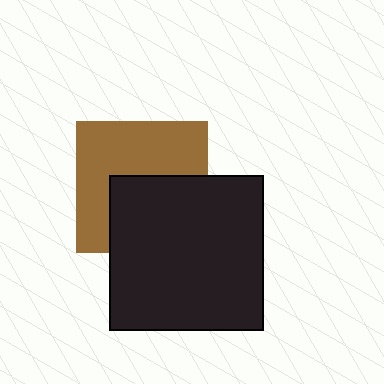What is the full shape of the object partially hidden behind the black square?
The partially hidden object is a brown square.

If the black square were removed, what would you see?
You would see the complete brown square.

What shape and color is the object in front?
The object in front is a black square.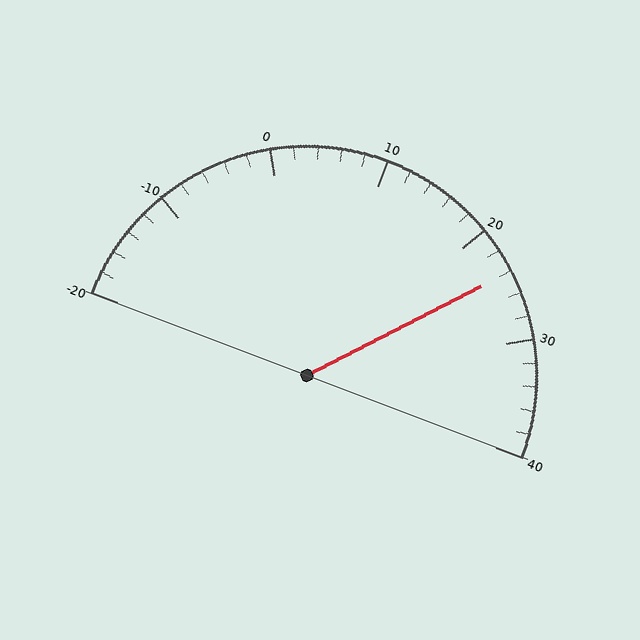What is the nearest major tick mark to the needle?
The nearest major tick mark is 20.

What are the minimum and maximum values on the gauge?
The gauge ranges from -20 to 40.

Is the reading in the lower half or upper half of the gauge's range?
The reading is in the upper half of the range (-20 to 40).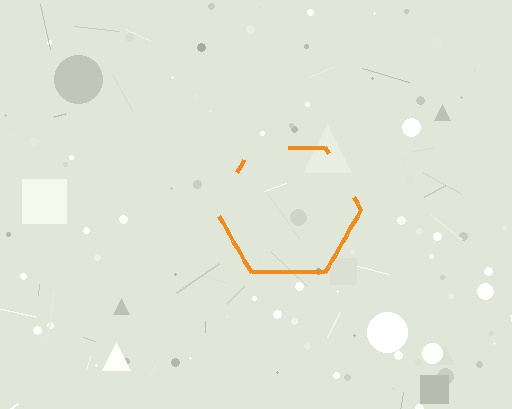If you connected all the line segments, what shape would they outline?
They would outline a hexagon.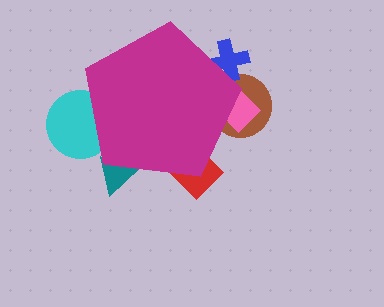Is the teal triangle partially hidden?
Yes, the teal triangle is partially hidden behind the magenta pentagon.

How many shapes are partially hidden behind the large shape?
6 shapes are partially hidden.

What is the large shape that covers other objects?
A magenta pentagon.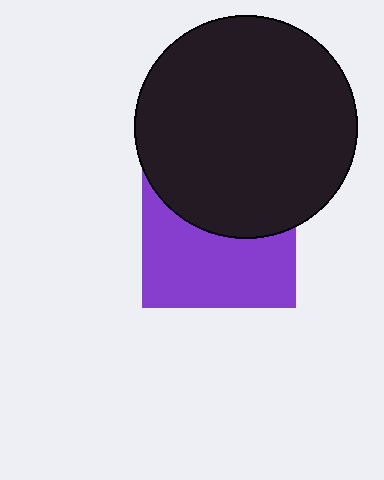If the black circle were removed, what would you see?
You would see the complete purple square.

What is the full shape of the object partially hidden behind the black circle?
The partially hidden object is a purple square.